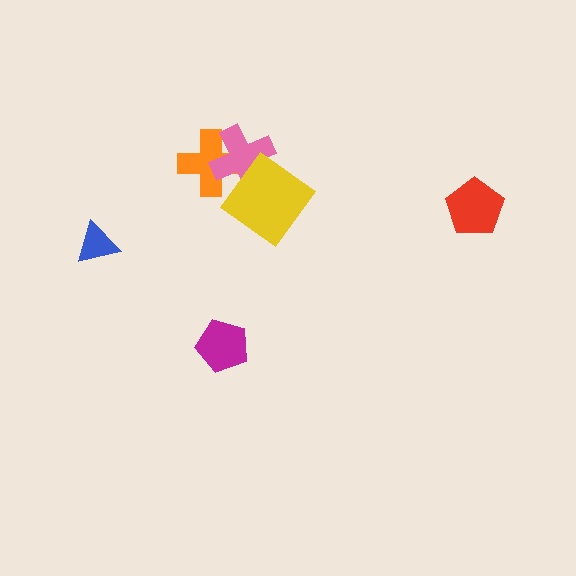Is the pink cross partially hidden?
Yes, it is partially covered by another shape.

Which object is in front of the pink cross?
The yellow diamond is in front of the pink cross.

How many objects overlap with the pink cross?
2 objects overlap with the pink cross.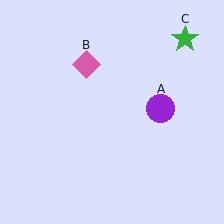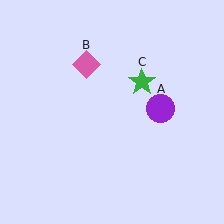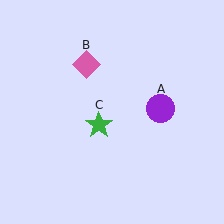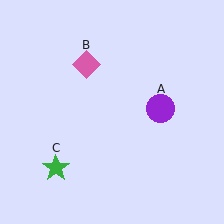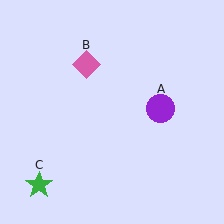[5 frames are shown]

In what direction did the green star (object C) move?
The green star (object C) moved down and to the left.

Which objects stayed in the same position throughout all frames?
Purple circle (object A) and pink diamond (object B) remained stationary.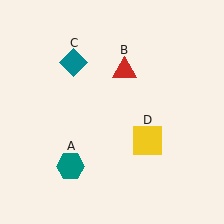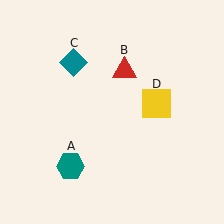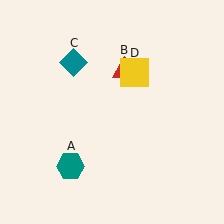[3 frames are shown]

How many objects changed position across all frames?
1 object changed position: yellow square (object D).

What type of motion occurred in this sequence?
The yellow square (object D) rotated counterclockwise around the center of the scene.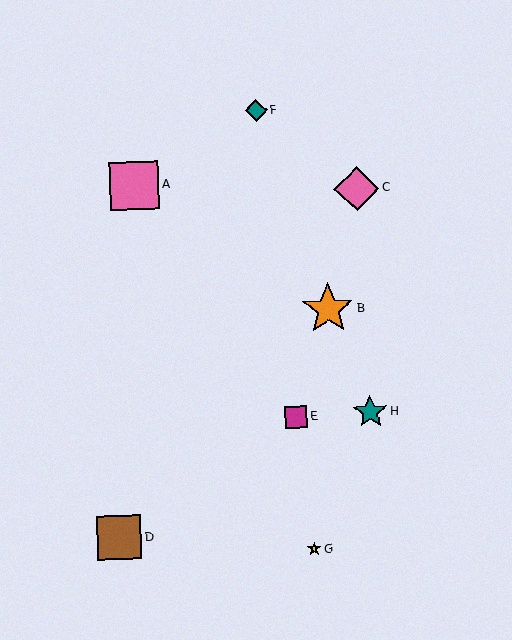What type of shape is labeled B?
Shape B is an orange star.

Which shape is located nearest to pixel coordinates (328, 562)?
The yellow star (labeled G) at (314, 549) is nearest to that location.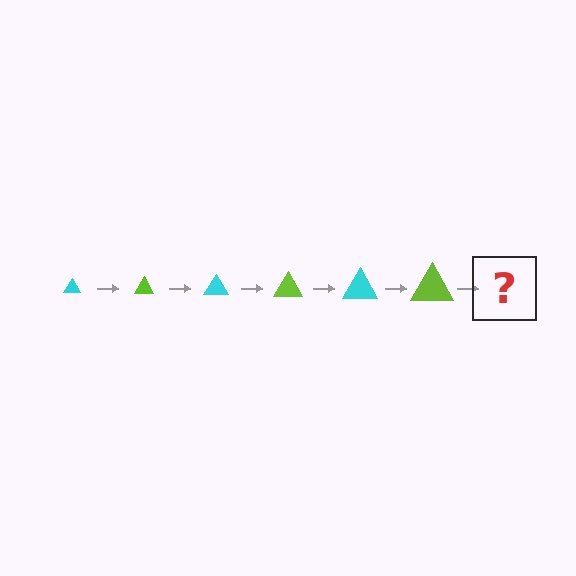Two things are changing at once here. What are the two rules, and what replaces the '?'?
The two rules are that the triangle grows larger each step and the color cycles through cyan and lime. The '?' should be a cyan triangle, larger than the previous one.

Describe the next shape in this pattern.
It should be a cyan triangle, larger than the previous one.